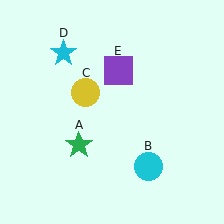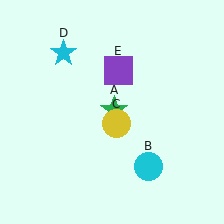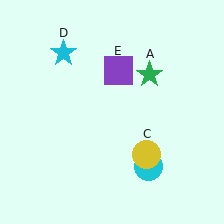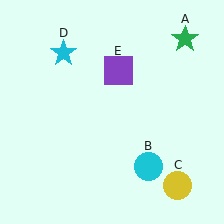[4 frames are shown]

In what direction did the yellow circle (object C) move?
The yellow circle (object C) moved down and to the right.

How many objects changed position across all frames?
2 objects changed position: green star (object A), yellow circle (object C).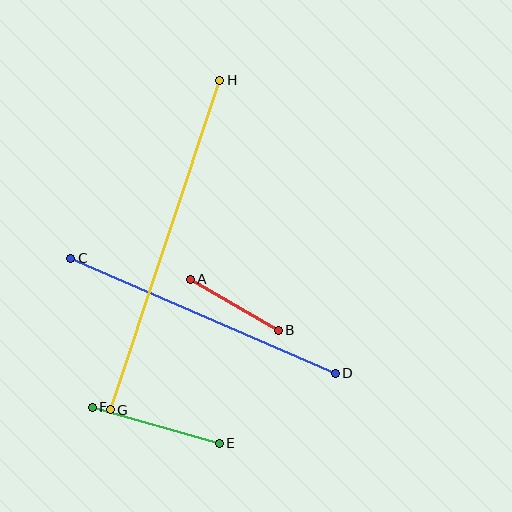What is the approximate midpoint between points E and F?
The midpoint is at approximately (156, 425) pixels.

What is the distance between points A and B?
The distance is approximately 102 pixels.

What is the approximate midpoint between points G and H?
The midpoint is at approximately (165, 245) pixels.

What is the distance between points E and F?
The distance is approximately 132 pixels.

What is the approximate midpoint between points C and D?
The midpoint is at approximately (203, 316) pixels.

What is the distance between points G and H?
The distance is approximately 348 pixels.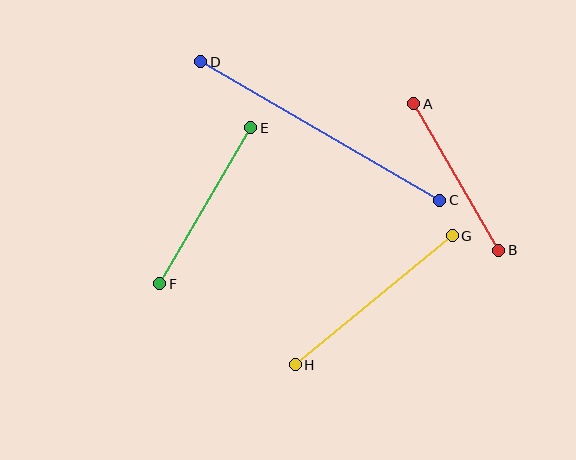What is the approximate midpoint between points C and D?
The midpoint is at approximately (320, 131) pixels.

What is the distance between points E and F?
The distance is approximately 181 pixels.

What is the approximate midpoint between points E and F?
The midpoint is at approximately (205, 206) pixels.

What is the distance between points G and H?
The distance is approximately 203 pixels.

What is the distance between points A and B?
The distance is approximately 170 pixels.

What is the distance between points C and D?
The distance is approximately 276 pixels.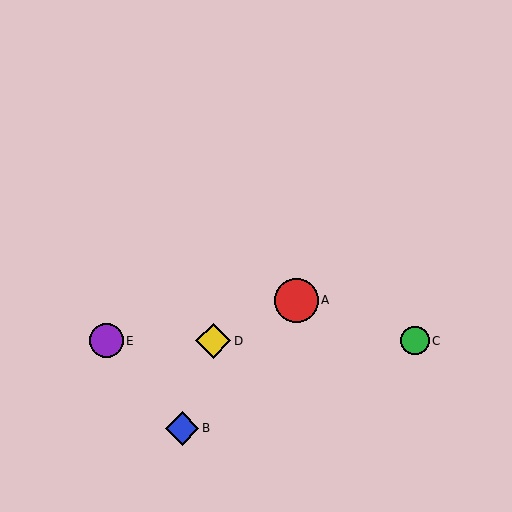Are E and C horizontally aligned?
Yes, both are at y≈341.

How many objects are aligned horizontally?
3 objects (C, D, E) are aligned horizontally.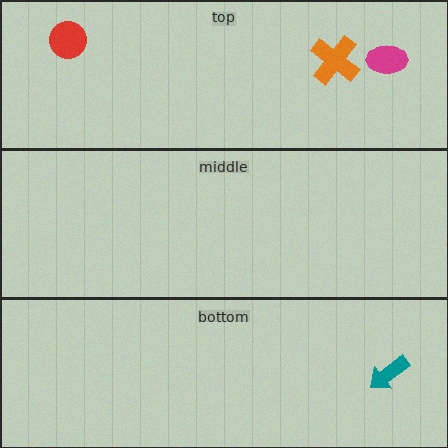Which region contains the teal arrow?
The bottom region.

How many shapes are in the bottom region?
1.